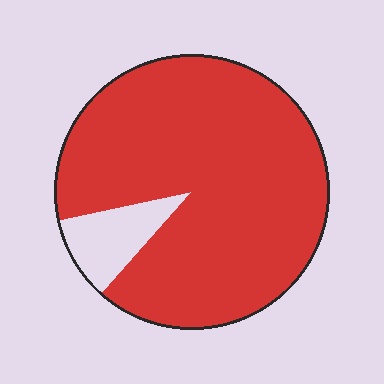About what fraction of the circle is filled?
About nine tenths (9/10).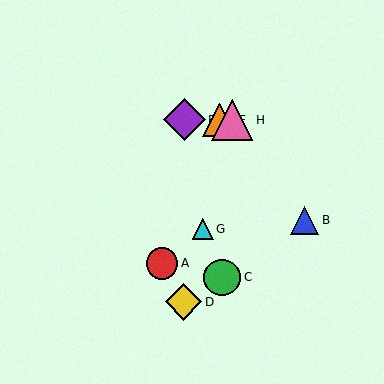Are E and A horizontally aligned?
No, E is at y≈120 and A is at y≈263.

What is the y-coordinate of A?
Object A is at y≈263.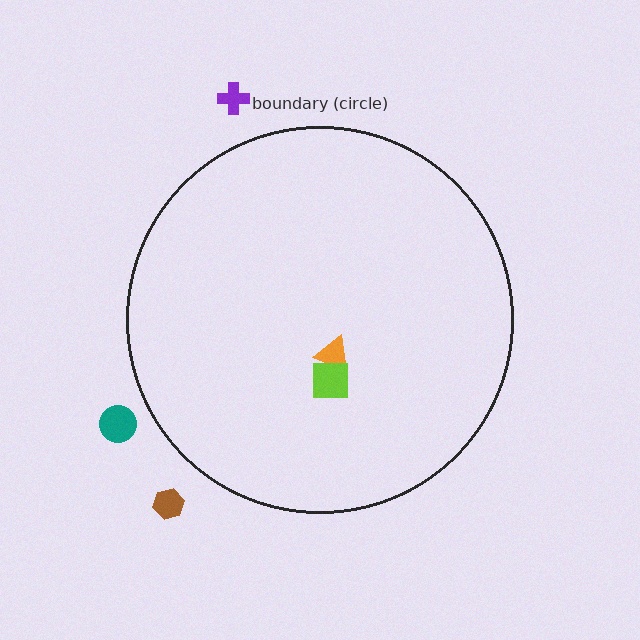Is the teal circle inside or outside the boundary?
Outside.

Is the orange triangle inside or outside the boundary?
Inside.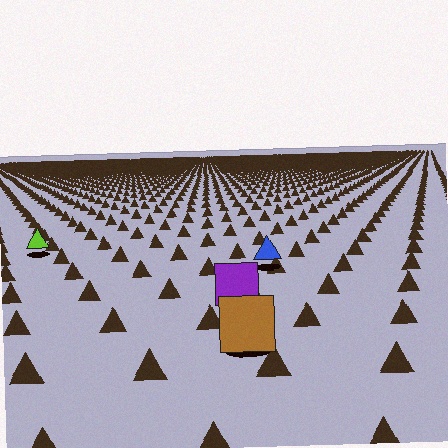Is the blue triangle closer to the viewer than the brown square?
No. The brown square is closer — you can tell from the texture gradient: the ground texture is coarser near it.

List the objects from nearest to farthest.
From nearest to farthest: the brown square, the purple square, the blue triangle, the lime triangle.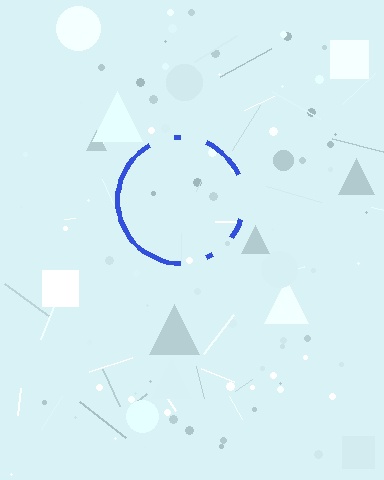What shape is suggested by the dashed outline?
The dashed outline suggests a circle.